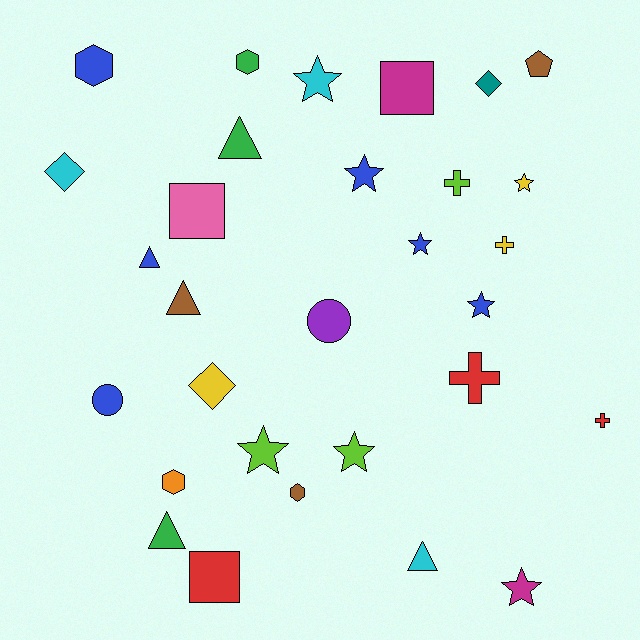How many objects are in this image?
There are 30 objects.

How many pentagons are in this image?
There is 1 pentagon.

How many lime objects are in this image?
There are 3 lime objects.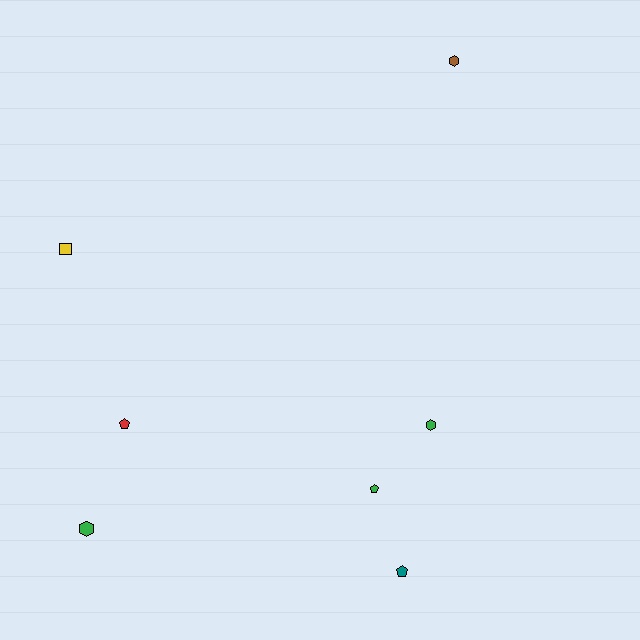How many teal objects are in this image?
There is 1 teal object.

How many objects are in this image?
There are 7 objects.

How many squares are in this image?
There is 1 square.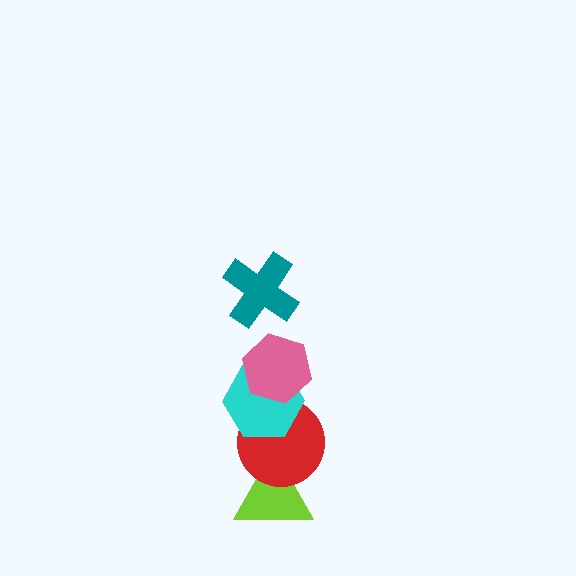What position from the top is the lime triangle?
The lime triangle is 5th from the top.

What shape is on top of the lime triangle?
The red circle is on top of the lime triangle.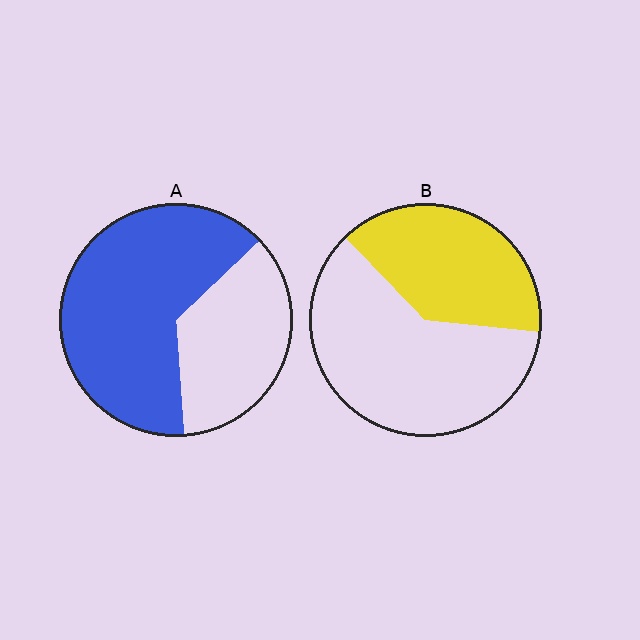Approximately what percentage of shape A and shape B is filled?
A is approximately 65% and B is approximately 40%.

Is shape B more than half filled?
No.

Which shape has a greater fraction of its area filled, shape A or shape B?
Shape A.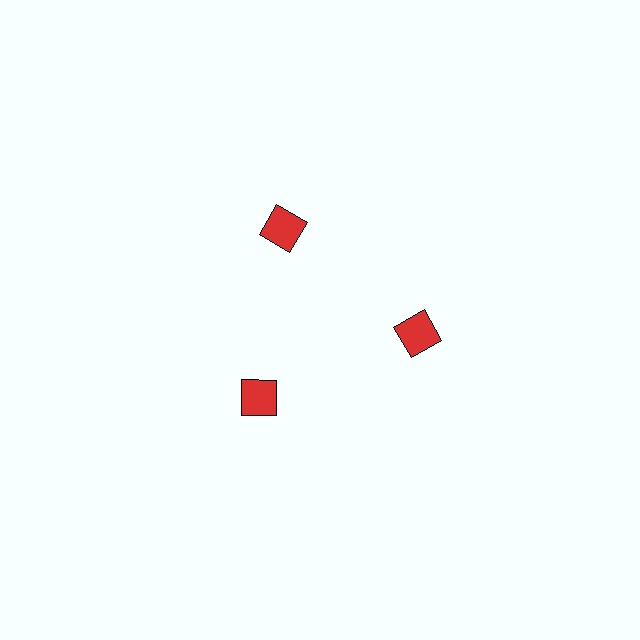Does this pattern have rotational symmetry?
Yes, this pattern has 3-fold rotational symmetry. It looks the same after rotating 120 degrees around the center.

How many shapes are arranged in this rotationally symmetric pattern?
There are 3 shapes, arranged in 3 groups of 1.